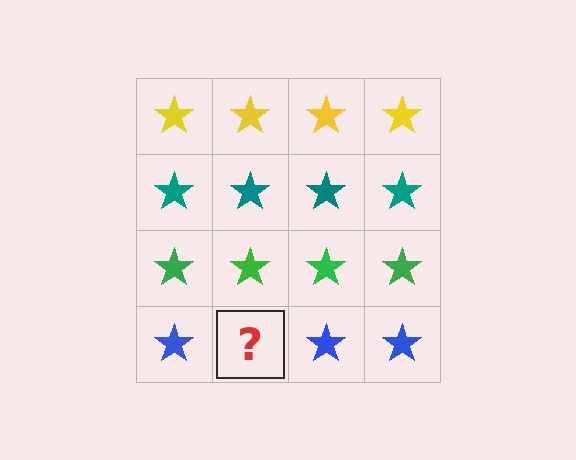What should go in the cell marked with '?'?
The missing cell should contain a blue star.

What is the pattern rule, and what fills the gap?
The rule is that each row has a consistent color. The gap should be filled with a blue star.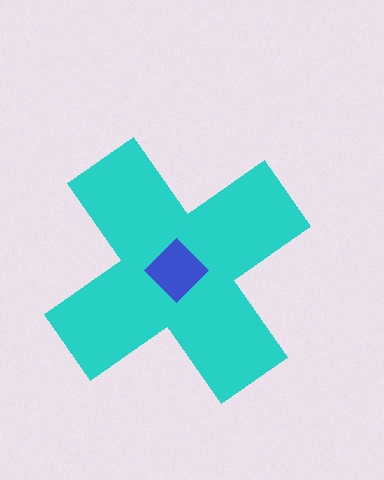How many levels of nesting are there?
2.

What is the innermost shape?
The blue diamond.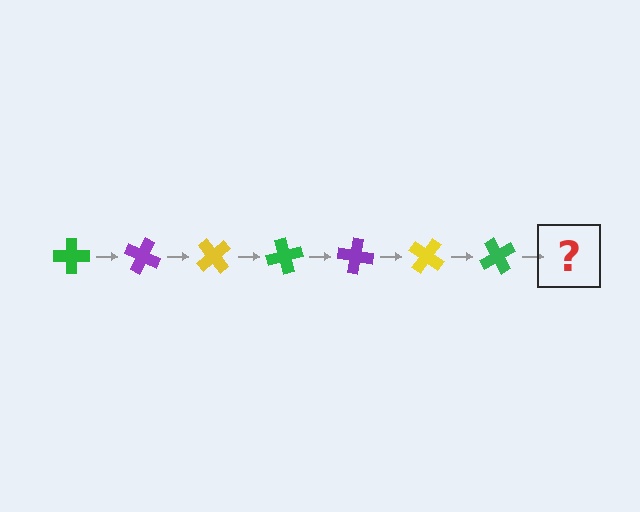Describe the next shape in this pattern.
It should be a purple cross, rotated 175 degrees from the start.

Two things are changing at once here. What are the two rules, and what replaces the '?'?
The two rules are that it rotates 25 degrees each step and the color cycles through green, purple, and yellow. The '?' should be a purple cross, rotated 175 degrees from the start.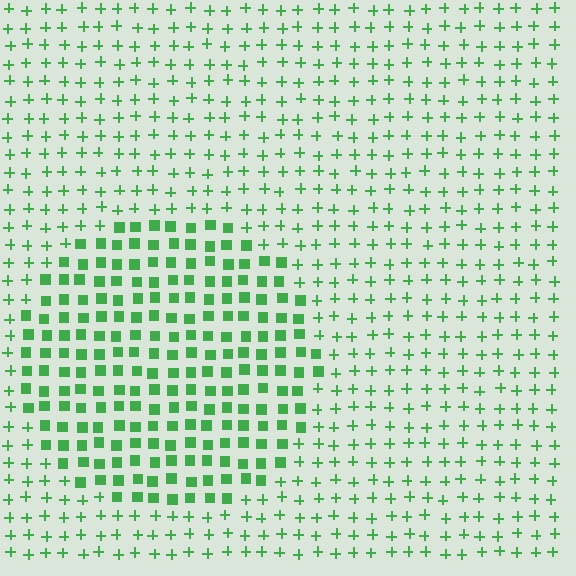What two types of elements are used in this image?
The image uses squares inside the circle region and plus signs outside it.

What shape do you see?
I see a circle.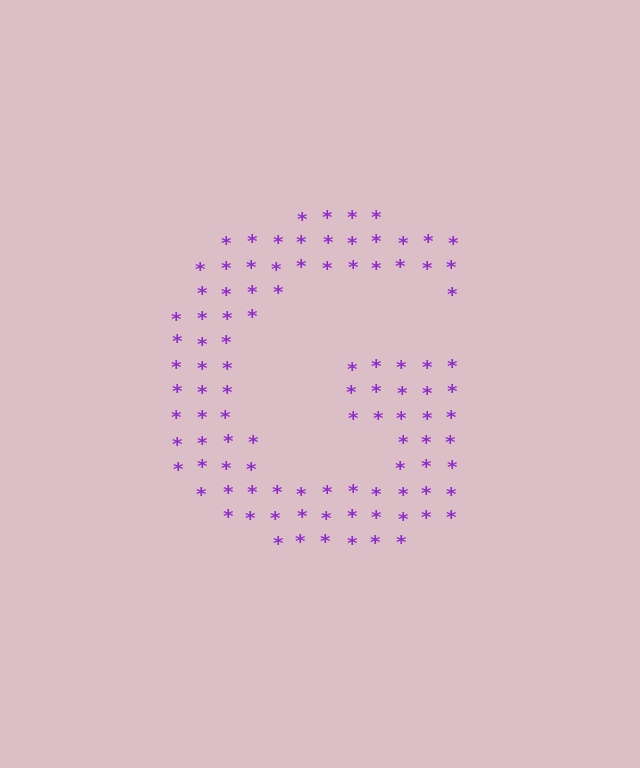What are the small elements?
The small elements are asterisks.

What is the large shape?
The large shape is the letter G.